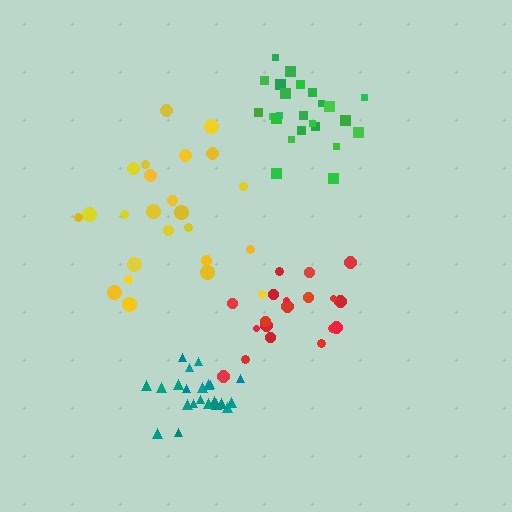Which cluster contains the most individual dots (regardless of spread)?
Yellow (25).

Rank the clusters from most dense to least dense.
teal, green, red, yellow.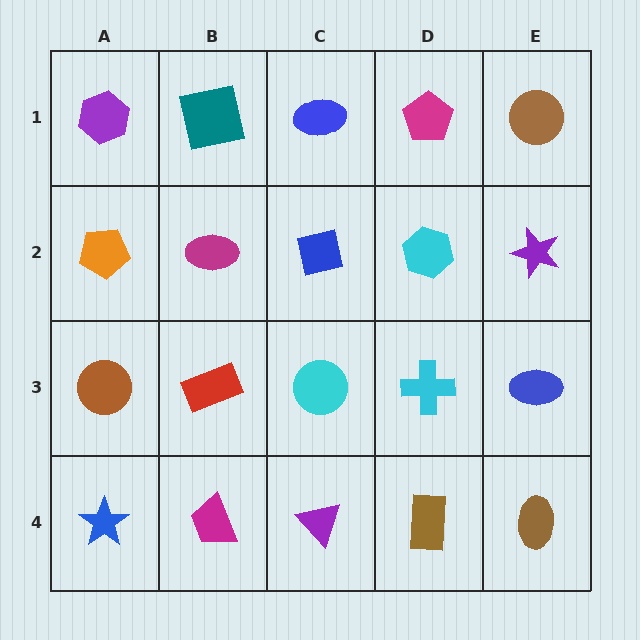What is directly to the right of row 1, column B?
A blue ellipse.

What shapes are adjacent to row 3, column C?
A blue square (row 2, column C), a purple triangle (row 4, column C), a red rectangle (row 3, column B), a cyan cross (row 3, column D).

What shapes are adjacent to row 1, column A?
An orange pentagon (row 2, column A), a teal square (row 1, column B).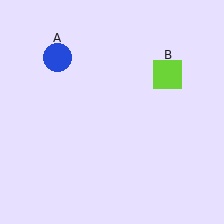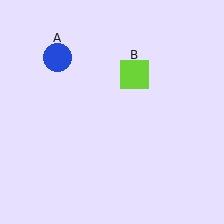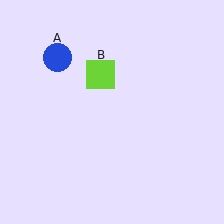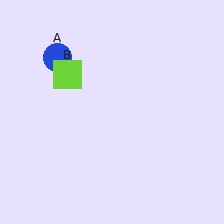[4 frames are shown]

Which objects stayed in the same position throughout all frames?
Blue circle (object A) remained stationary.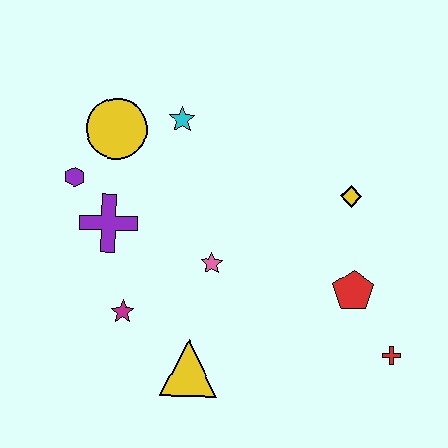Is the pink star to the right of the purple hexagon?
Yes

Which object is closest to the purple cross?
The purple hexagon is closest to the purple cross.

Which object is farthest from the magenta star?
The red cross is farthest from the magenta star.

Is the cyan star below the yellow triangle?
No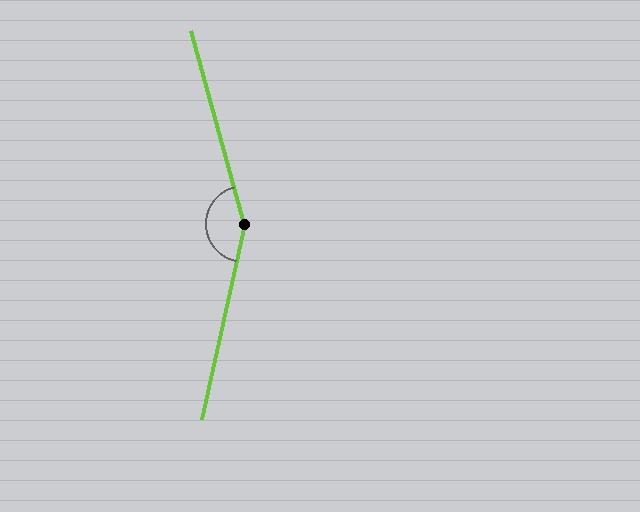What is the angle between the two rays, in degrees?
Approximately 152 degrees.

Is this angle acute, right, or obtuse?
It is obtuse.